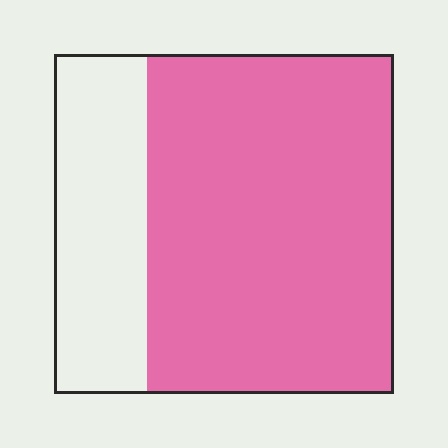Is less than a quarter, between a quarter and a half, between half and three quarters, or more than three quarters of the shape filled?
Between half and three quarters.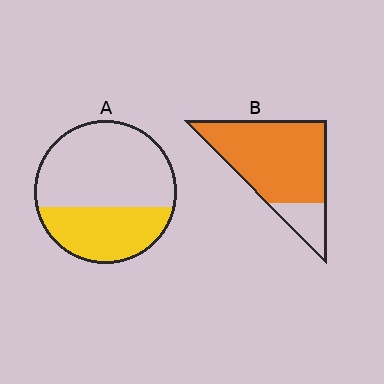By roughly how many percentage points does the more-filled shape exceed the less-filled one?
By roughly 45 percentage points (B over A).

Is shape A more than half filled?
No.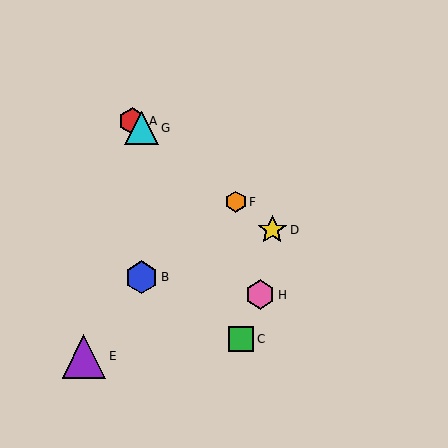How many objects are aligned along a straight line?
4 objects (A, D, F, G) are aligned along a straight line.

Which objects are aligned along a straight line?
Objects A, D, F, G are aligned along a straight line.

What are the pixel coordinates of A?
Object A is at (132, 121).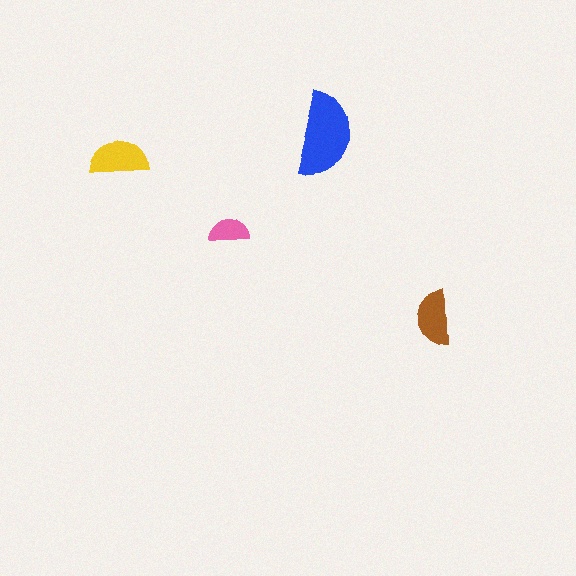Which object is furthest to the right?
The brown semicircle is rightmost.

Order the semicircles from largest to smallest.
the blue one, the yellow one, the brown one, the pink one.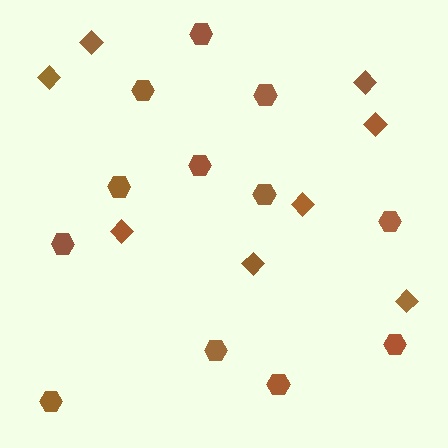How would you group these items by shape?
There are 2 groups: one group of hexagons (12) and one group of diamonds (8).